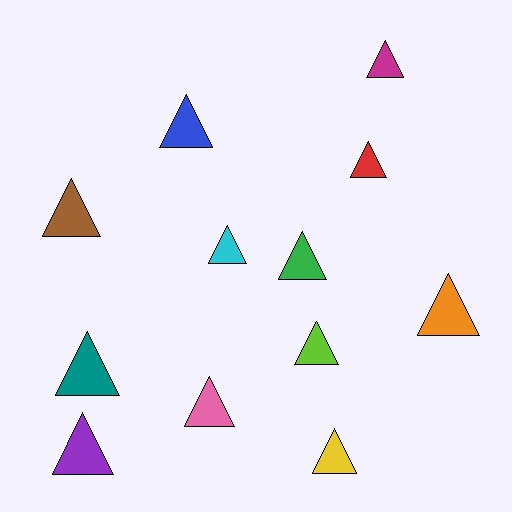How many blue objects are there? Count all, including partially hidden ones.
There is 1 blue object.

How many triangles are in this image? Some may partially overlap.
There are 12 triangles.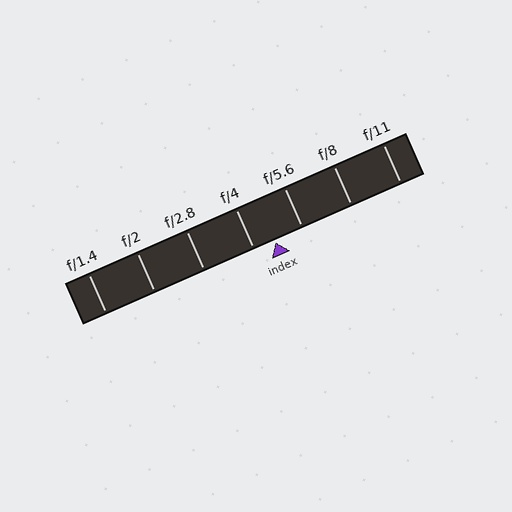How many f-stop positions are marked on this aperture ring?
There are 7 f-stop positions marked.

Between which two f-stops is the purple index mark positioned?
The index mark is between f/4 and f/5.6.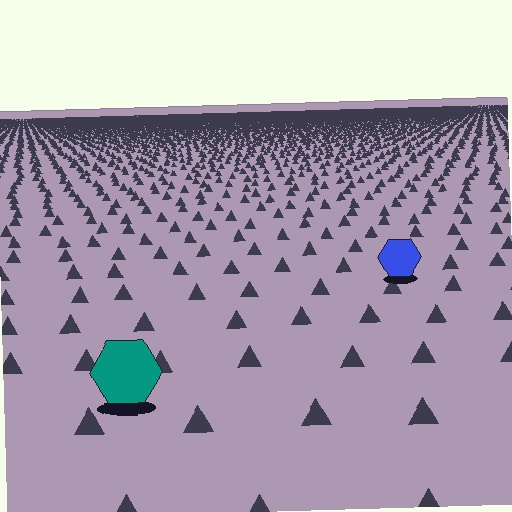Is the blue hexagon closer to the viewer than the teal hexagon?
No. The teal hexagon is closer — you can tell from the texture gradient: the ground texture is coarser near it.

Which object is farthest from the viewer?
The blue hexagon is farthest from the viewer. It appears smaller and the ground texture around it is denser.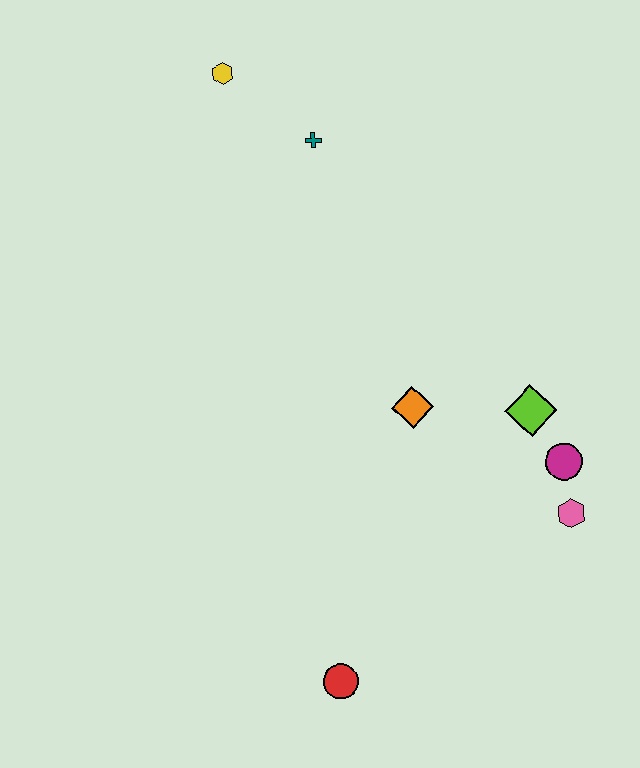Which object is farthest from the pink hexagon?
The yellow hexagon is farthest from the pink hexagon.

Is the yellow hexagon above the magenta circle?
Yes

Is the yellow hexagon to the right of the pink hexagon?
No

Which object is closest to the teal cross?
The yellow hexagon is closest to the teal cross.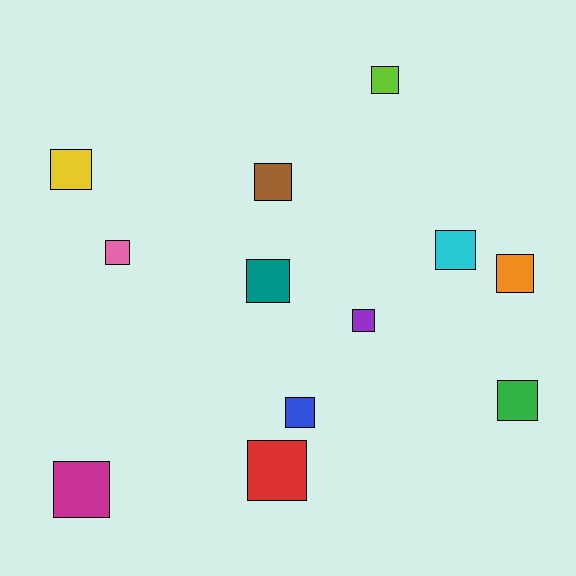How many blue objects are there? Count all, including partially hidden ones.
There is 1 blue object.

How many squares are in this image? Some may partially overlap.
There are 12 squares.